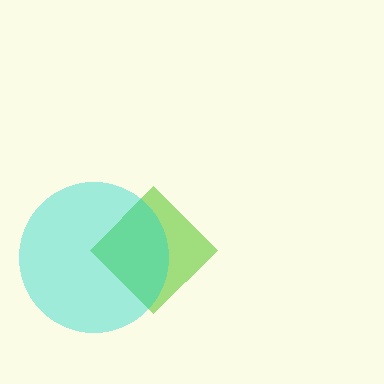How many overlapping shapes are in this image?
There are 2 overlapping shapes in the image.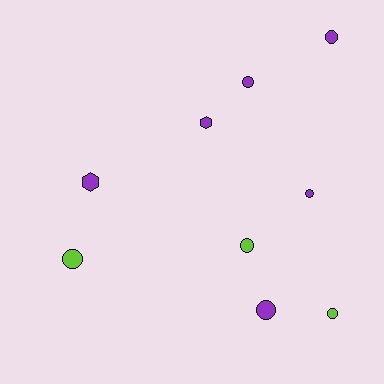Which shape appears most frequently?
Circle, with 7 objects.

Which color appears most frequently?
Purple, with 6 objects.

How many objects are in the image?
There are 9 objects.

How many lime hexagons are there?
There are no lime hexagons.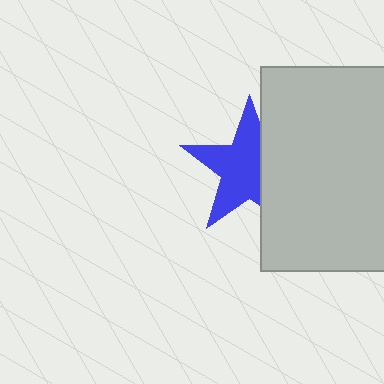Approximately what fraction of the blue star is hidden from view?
Roughly 36% of the blue star is hidden behind the light gray rectangle.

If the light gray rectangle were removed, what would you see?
You would see the complete blue star.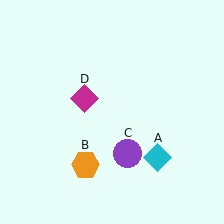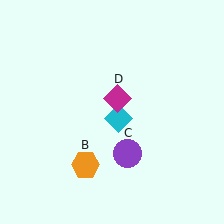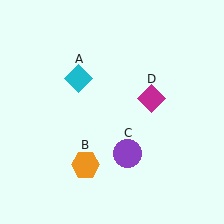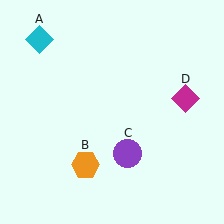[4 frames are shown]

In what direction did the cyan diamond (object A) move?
The cyan diamond (object A) moved up and to the left.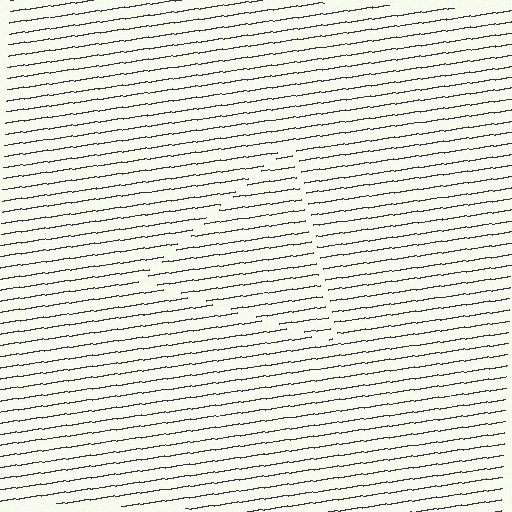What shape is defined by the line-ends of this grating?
An illusory triangle. The interior of the shape contains the same grating, shifted by half a period — the contour is defined by the phase discontinuity where line-ends from the inner and outer gratings abut.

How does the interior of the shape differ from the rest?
The interior of the shape contains the same grating, shifted by half a period — the contour is defined by the phase discontinuity where line-ends from the inner and outer gratings abut.